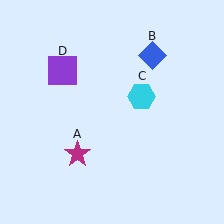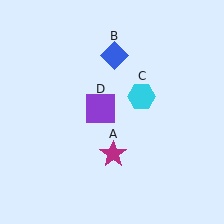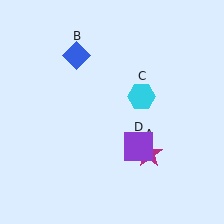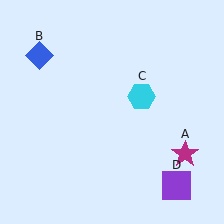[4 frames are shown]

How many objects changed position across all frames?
3 objects changed position: magenta star (object A), blue diamond (object B), purple square (object D).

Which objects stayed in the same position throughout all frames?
Cyan hexagon (object C) remained stationary.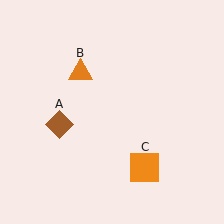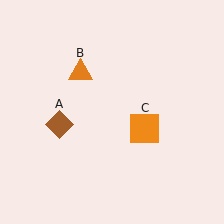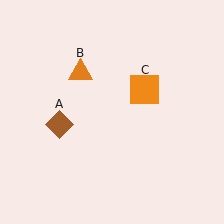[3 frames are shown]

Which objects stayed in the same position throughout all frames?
Brown diamond (object A) and orange triangle (object B) remained stationary.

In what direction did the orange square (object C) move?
The orange square (object C) moved up.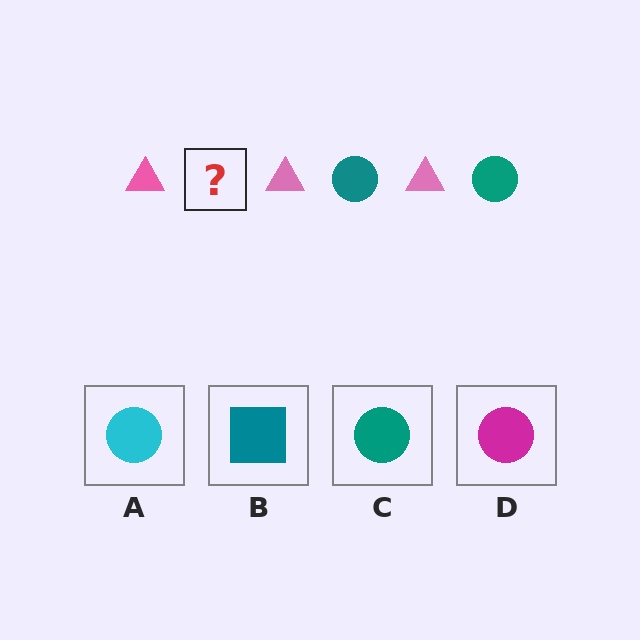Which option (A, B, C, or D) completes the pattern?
C.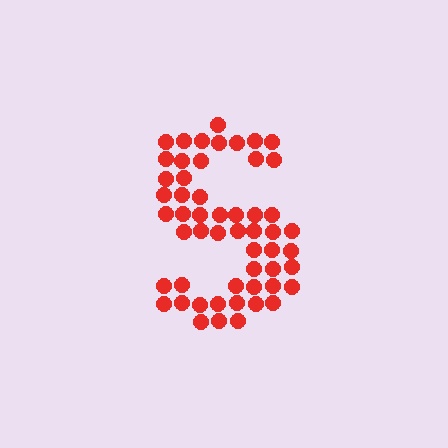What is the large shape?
The large shape is the letter S.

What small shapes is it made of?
It is made of small circles.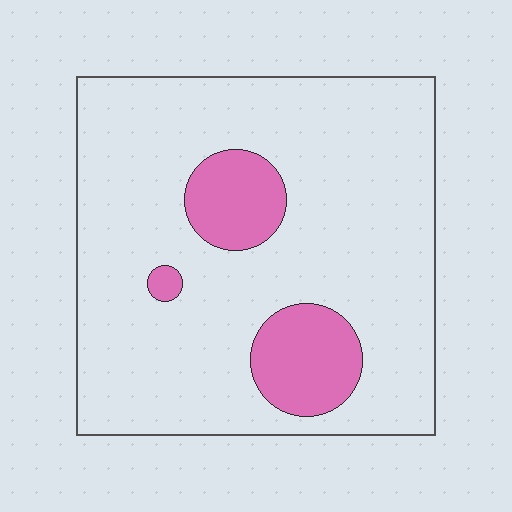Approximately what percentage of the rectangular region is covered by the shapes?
Approximately 15%.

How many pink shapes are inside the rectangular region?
3.